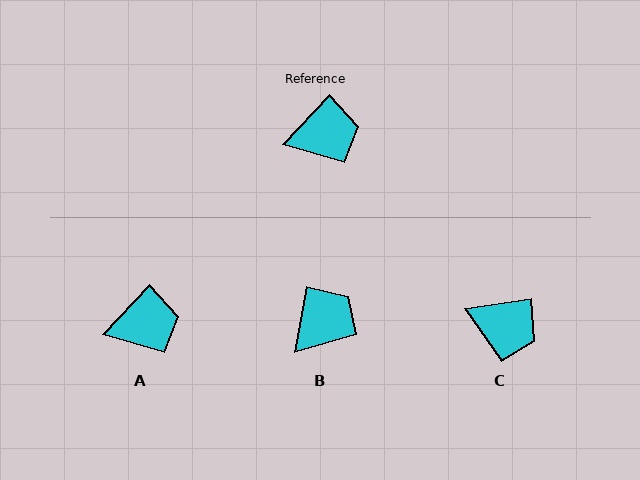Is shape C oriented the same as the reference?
No, it is off by about 38 degrees.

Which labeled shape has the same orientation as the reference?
A.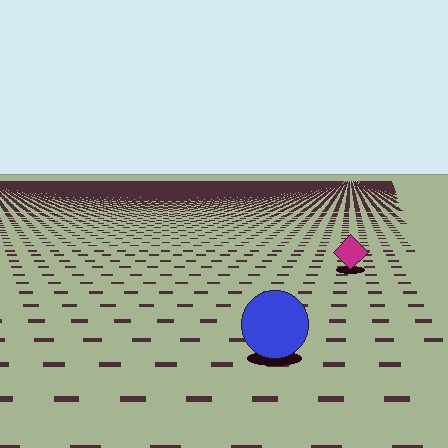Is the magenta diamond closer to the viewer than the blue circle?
No. The blue circle is closer — you can tell from the texture gradient: the ground texture is coarser near it.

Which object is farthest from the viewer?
The magenta diamond is farthest from the viewer. It appears smaller and the ground texture around it is denser.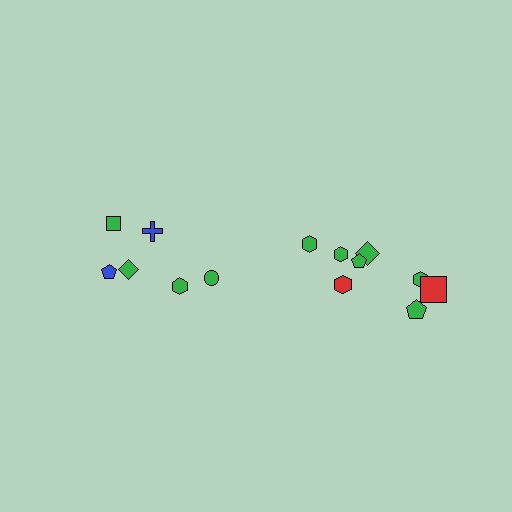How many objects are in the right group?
There are 8 objects.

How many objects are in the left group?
There are 6 objects.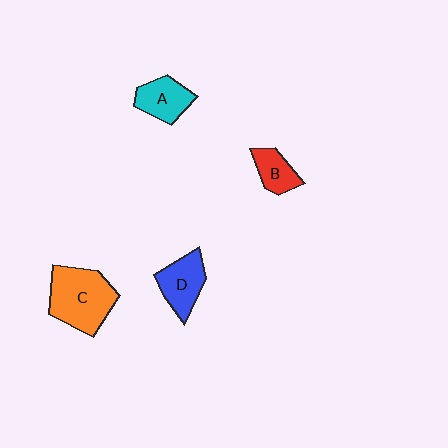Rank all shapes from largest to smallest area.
From largest to smallest: C (orange), D (blue), A (cyan), B (red).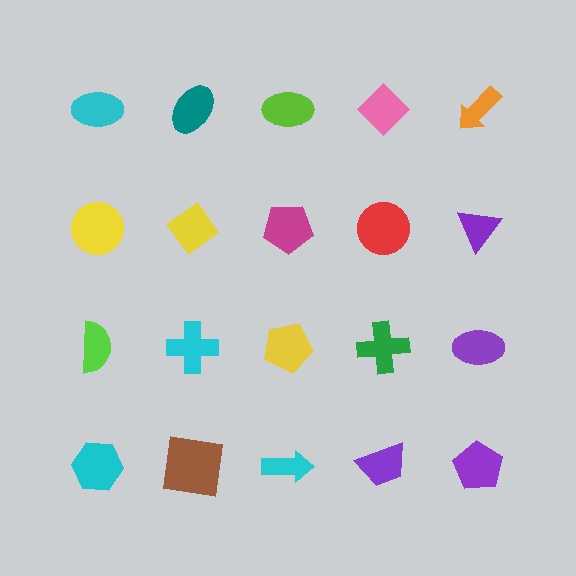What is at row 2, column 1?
A yellow circle.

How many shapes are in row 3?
5 shapes.